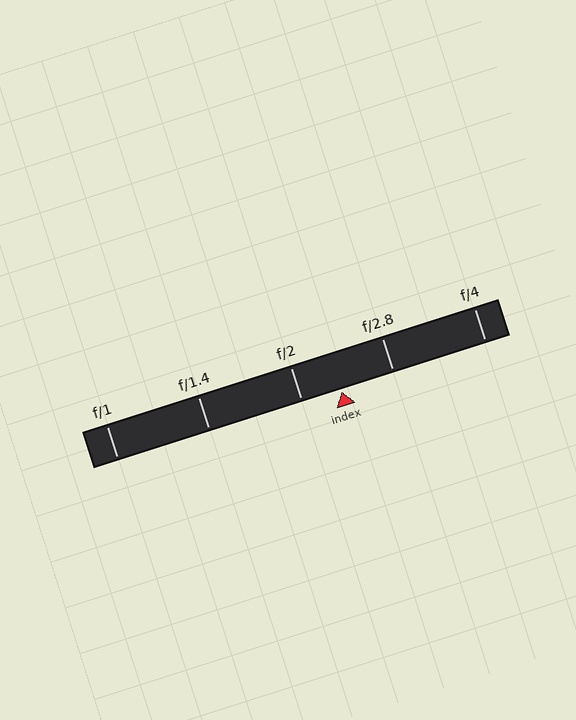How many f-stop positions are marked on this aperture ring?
There are 5 f-stop positions marked.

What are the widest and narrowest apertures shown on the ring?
The widest aperture shown is f/1 and the narrowest is f/4.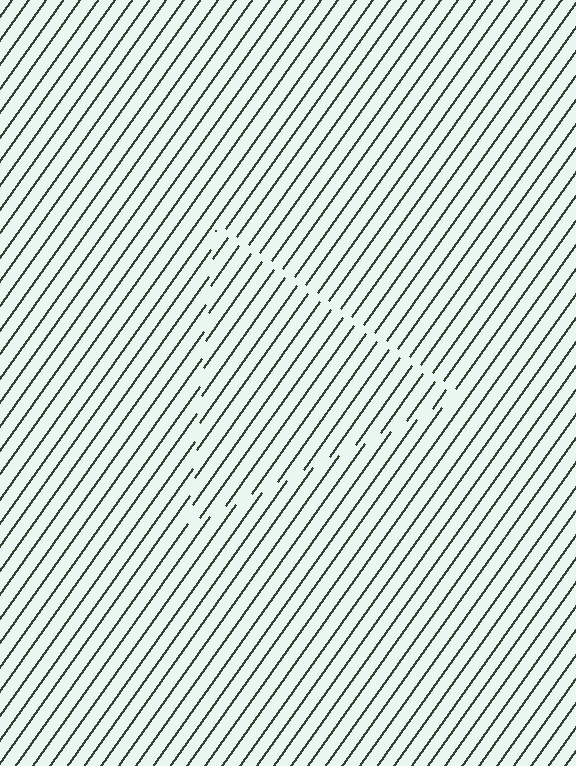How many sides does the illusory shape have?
3 sides — the line-ends trace a triangle.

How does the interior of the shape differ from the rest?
The interior of the shape contains the same grating, shifted by half a period — the contour is defined by the phase discontinuity where line-ends from the inner and outer gratings abut.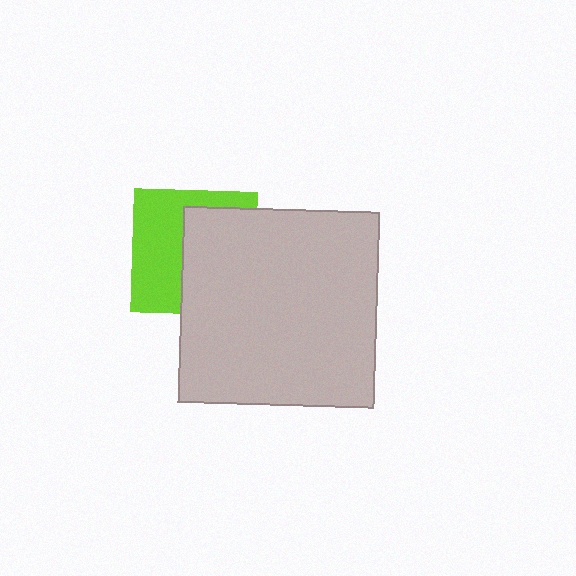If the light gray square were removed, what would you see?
You would see the complete lime square.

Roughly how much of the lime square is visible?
About half of it is visible (roughly 48%).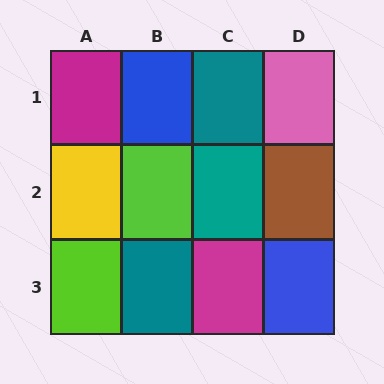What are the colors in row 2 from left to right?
Yellow, lime, teal, brown.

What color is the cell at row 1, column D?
Pink.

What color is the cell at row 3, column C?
Magenta.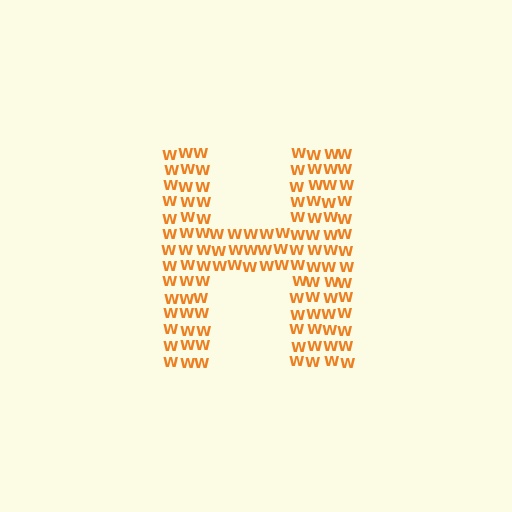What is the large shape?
The large shape is the letter H.